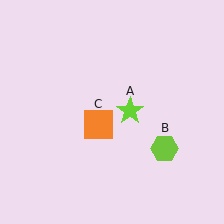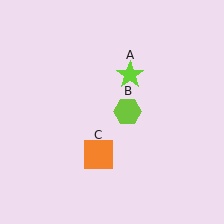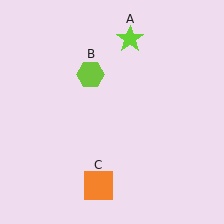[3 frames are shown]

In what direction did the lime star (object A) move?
The lime star (object A) moved up.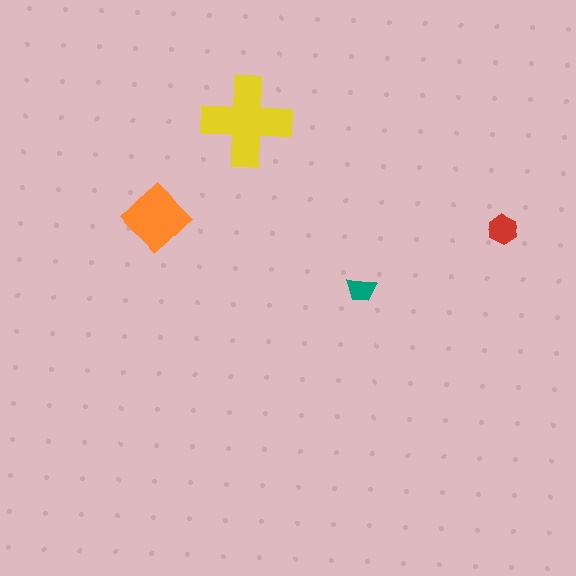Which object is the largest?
The yellow cross.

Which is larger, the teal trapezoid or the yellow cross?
The yellow cross.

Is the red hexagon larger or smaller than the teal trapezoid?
Larger.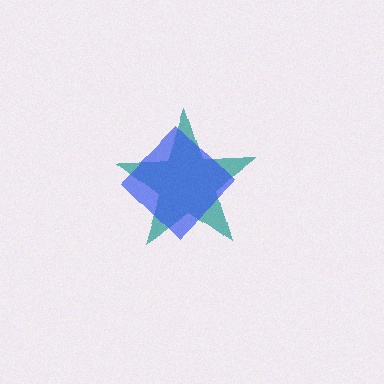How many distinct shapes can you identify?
There are 2 distinct shapes: a teal star, a blue diamond.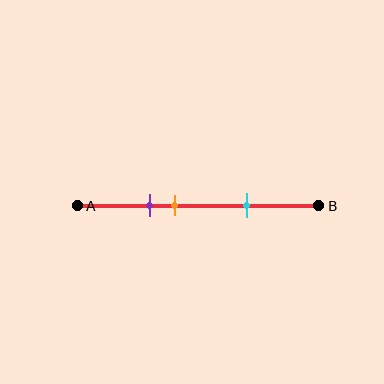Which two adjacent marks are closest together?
The purple and orange marks are the closest adjacent pair.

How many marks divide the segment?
There are 3 marks dividing the segment.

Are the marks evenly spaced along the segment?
No, the marks are not evenly spaced.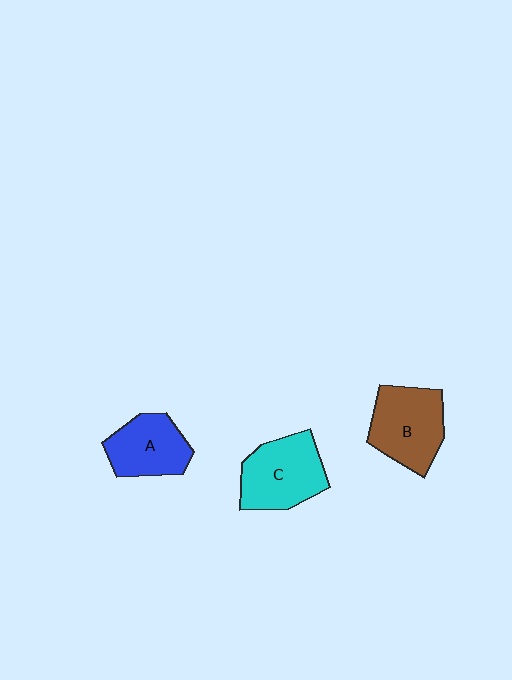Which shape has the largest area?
Shape C (cyan).